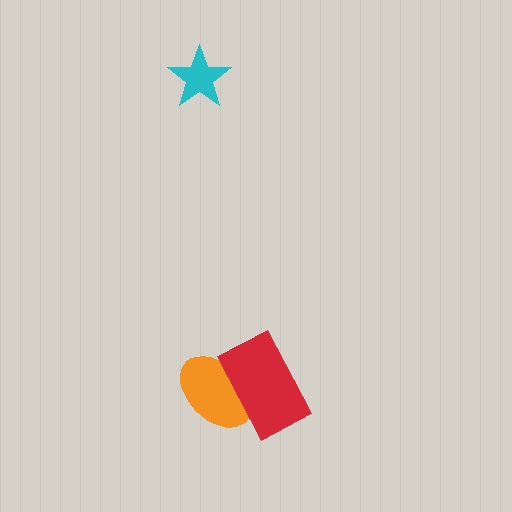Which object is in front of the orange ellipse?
The red rectangle is in front of the orange ellipse.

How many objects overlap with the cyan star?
0 objects overlap with the cyan star.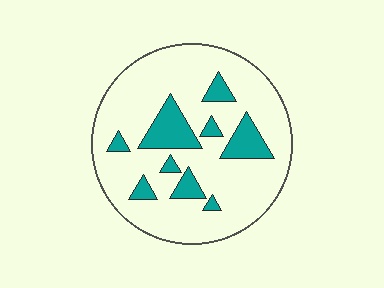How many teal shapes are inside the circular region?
9.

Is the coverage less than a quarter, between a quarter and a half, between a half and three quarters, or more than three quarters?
Less than a quarter.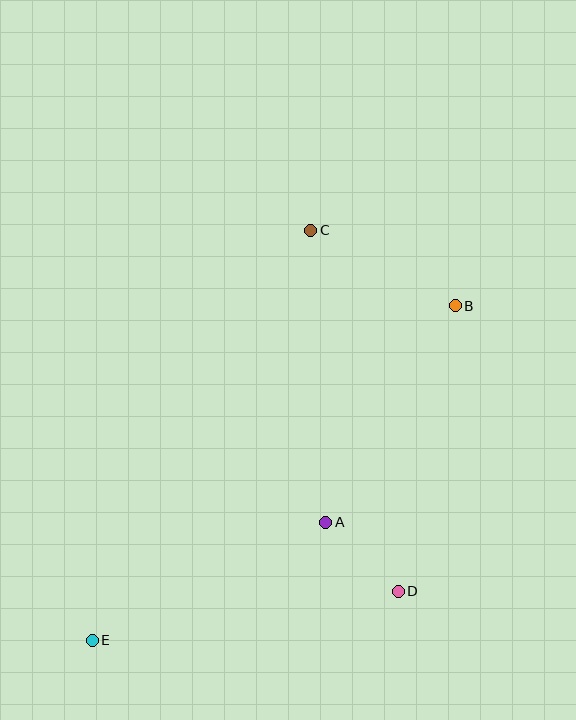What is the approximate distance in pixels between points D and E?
The distance between D and E is approximately 310 pixels.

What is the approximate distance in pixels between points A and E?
The distance between A and E is approximately 261 pixels.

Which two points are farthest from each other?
Points B and E are farthest from each other.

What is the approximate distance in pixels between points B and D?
The distance between B and D is approximately 291 pixels.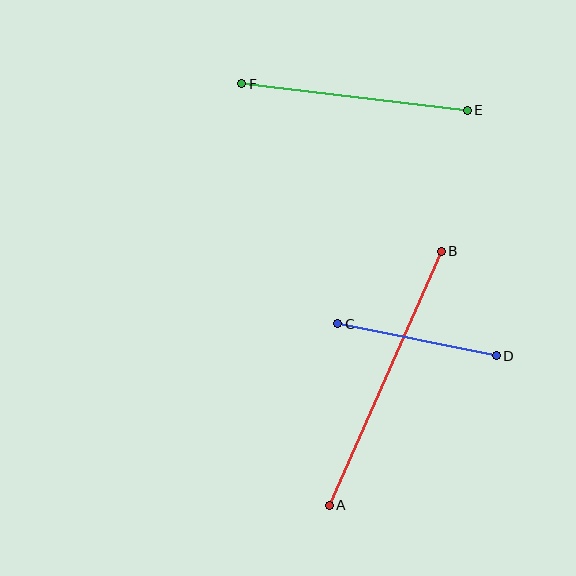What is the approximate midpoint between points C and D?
The midpoint is at approximately (417, 340) pixels.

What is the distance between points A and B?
The distance is approximately 278 pixels.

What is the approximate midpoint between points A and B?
The midpoint is at approximately (385, 378) pixels.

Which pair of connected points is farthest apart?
Points A and B are farthest apart.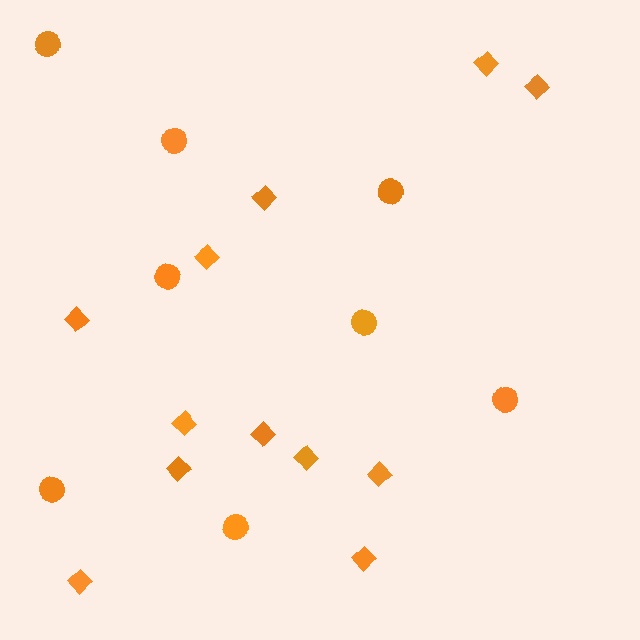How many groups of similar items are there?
There are 2 groups: one group of circles (8) and one group of diamonds (12).